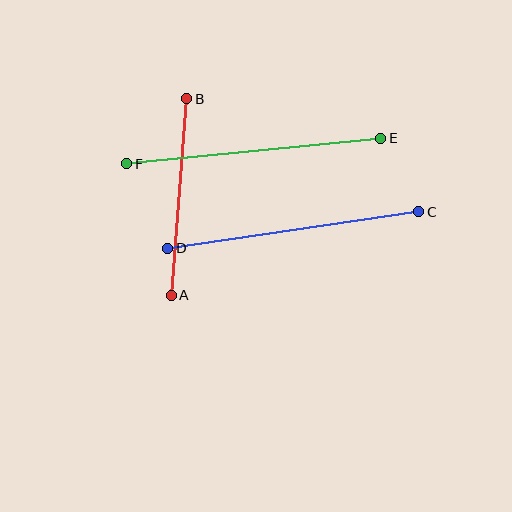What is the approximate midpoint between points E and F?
The midpoint is at approximately (254, 151) pixels.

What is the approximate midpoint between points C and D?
The midpoint is at approximately (293, 230) pixels.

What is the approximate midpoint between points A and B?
The midpoint is at approximately (179, 197) pixels.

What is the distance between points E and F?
The distance is approximately 255 pixels.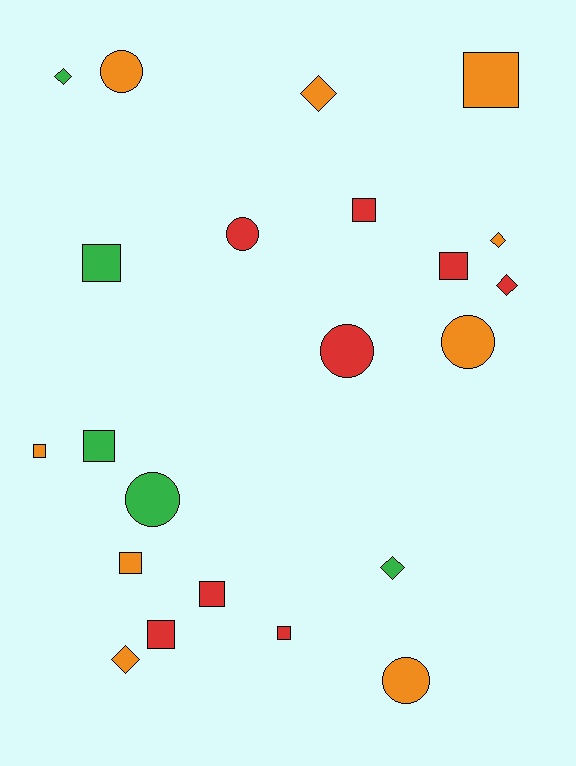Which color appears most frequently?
Orange, with 9 objects.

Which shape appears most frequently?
Square, with 10 objects.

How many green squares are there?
There are 2 green squares.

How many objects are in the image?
There are 22 objects.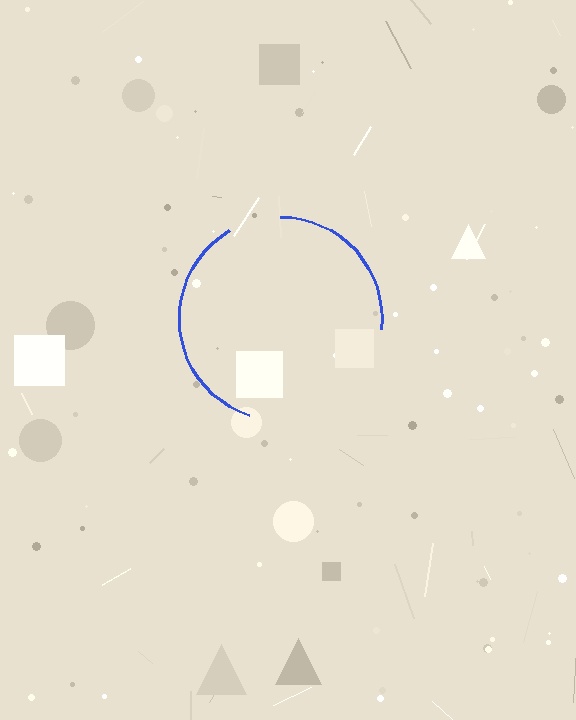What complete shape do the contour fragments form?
The contour fragments form a circle.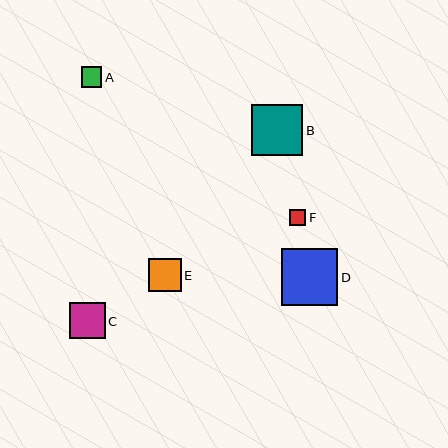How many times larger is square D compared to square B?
Square D is approximately 1.1 times the size of square B.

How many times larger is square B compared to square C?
Square B is approximately 1.4 times the size of square C.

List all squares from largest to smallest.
From largest to smallest: D, B, C, E, A, F.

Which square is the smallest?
Square F is the smallest with a size of approximately 17 pixels.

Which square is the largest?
Square D is the largest with a size of approximately 57 pixels.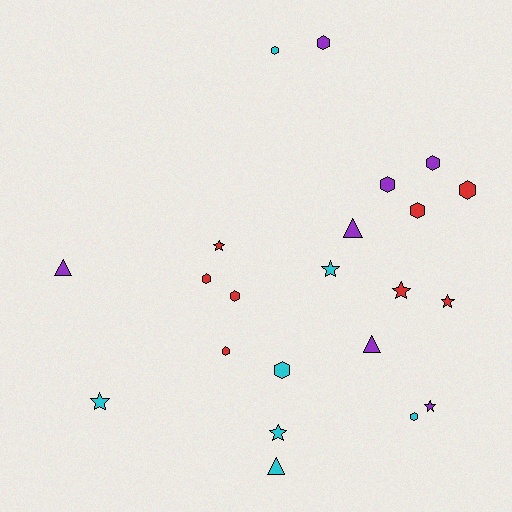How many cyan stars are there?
There are 3 cyan stars.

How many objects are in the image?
There are 22 objects.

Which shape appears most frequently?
Hexagon, with 11 objects.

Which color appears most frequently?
Red, with 8 objects.